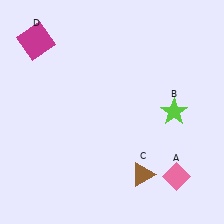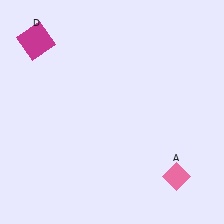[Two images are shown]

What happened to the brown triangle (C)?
The brown triangle (C) was removed in Image 2. It was in the bottom-right area of Image 1.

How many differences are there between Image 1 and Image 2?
There are 2 differences between the two images.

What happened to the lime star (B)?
The lime star (B) was removed in Image 2. It was in the top-right area of Image 1.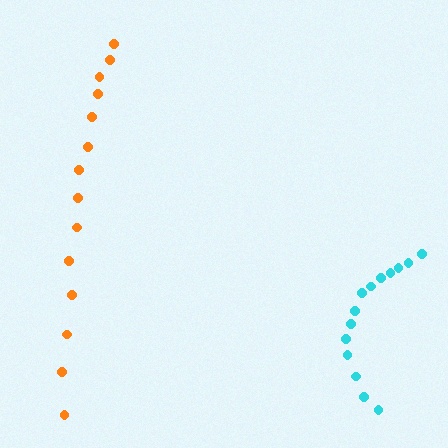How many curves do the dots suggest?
There are 2 distinct paths.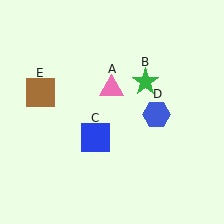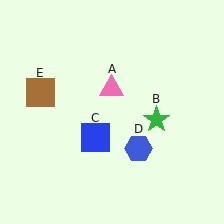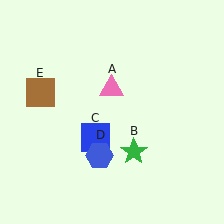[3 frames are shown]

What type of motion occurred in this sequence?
The green star (object B), blue hexagon (object D) rotated clockwise around the center of the scene.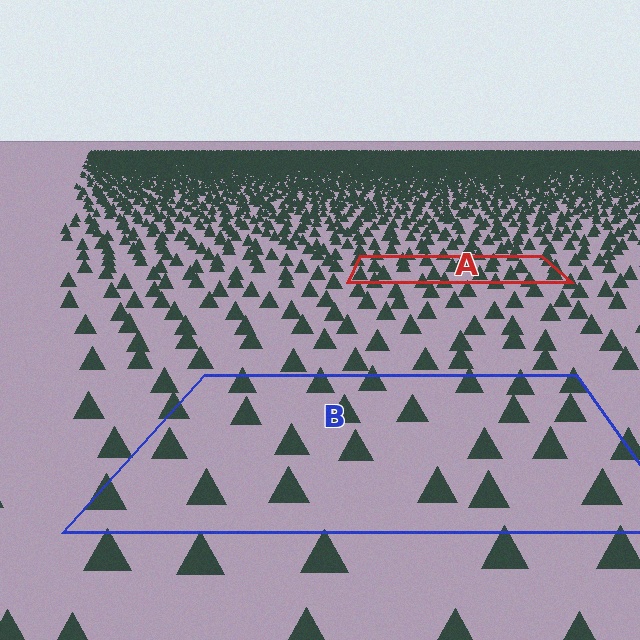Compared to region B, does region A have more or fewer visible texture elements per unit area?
Region A has more texture elements per unit area — they are packed more densely because it is farther away.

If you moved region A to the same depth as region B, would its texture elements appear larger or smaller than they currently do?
They would appear larger. At a closer depth, the same texture elements are projected at a bigger on-screen size.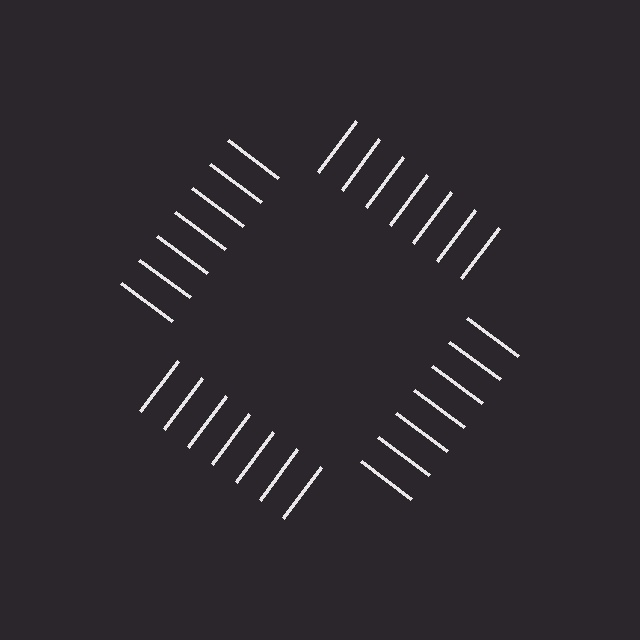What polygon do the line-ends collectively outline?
An illusory square — the line segments terminate on its edges but no continuous stroke is drawn.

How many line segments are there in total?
28 — 7 along each of the 4 edges.